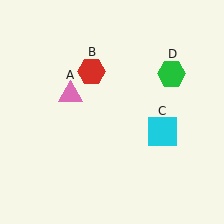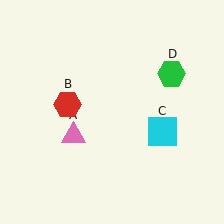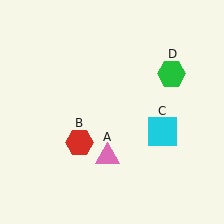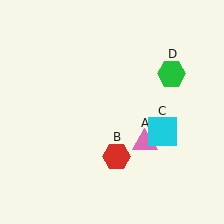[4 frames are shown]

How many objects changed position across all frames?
2 objects changed position: pink triangle (object A), red hexagon (object B).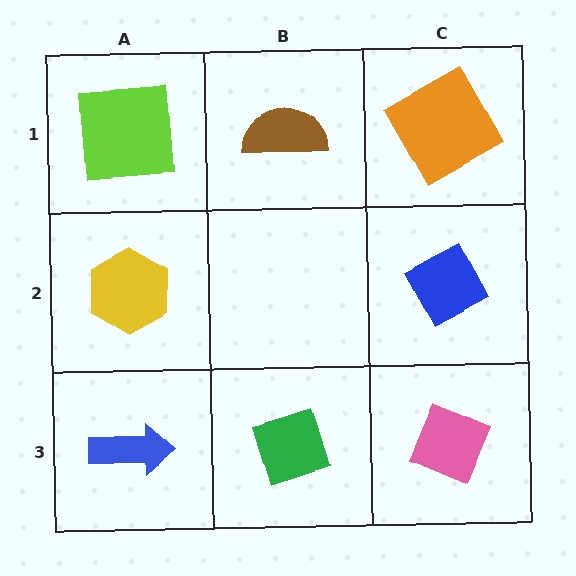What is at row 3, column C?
A pink diamond.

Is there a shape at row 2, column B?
No, that cell is empty.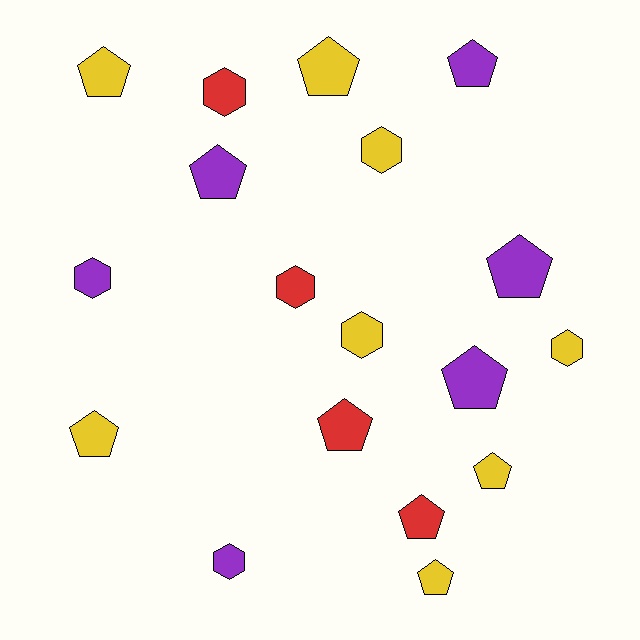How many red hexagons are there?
There are 2 red hexagons.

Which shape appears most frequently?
Pentagon, with 11 objects.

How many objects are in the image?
There are 18 objects.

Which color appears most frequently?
Yellow, with 8 objects.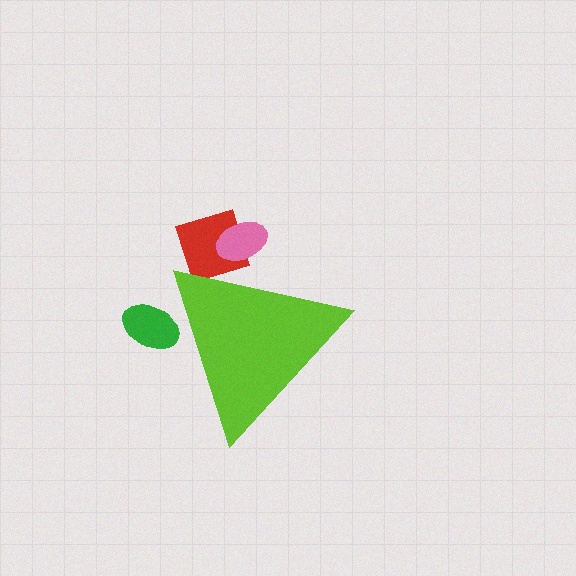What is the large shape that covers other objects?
A lime triangle.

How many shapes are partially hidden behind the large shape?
3 shapes are partially hidden.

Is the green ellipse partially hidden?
Yes, the green ellipse is partially hidden behind the lime triangle.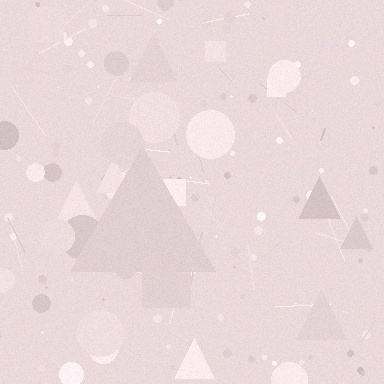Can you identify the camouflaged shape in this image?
The camouflaged shape is a triangle.